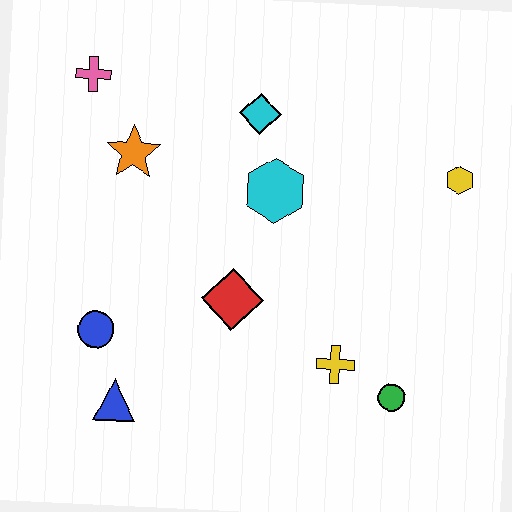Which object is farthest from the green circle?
The pink cross is farthest from the green circle.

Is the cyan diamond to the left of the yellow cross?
Yes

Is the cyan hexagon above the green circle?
Yes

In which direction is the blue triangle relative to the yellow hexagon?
The blue triangle is to the left of the yellow hexagon.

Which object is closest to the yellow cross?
The green circle is closest to the yellow cross.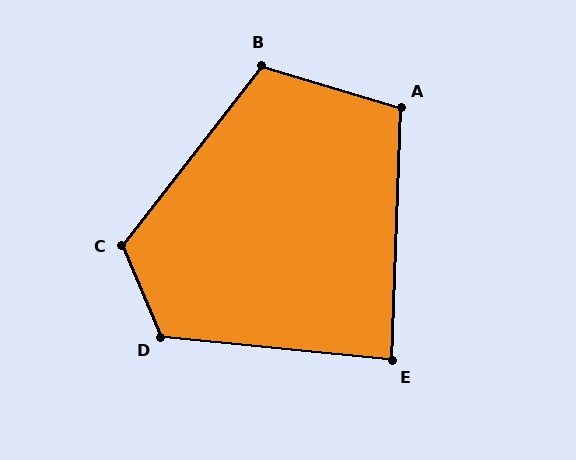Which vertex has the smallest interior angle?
E, at approximately 86 degrees.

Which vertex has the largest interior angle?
C, at approximately 120 degrees.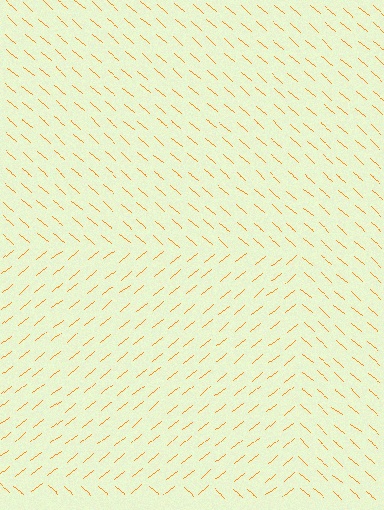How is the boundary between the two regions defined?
The boundary is defined purely by a change in line orientation (approximately 80 degrees difference). All lines are the same color and thickness.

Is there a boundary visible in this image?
Yes, there is a texture boundary formed by a change in line orientation.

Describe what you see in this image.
The image is filled with small orange line segments. A rectangle region in the image has lines oriented differently from the surrounding lines, creating a visible texture boundary.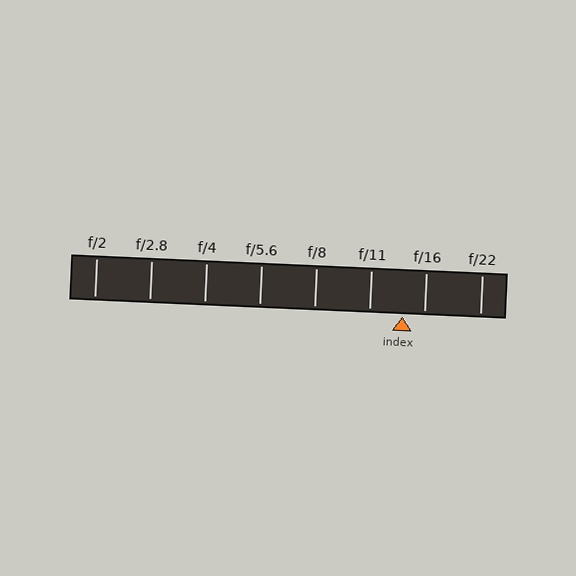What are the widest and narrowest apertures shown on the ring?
The widest aperture shown is f/2 and the narrowest is f/22.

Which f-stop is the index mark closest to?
The index mark is closest to f/16.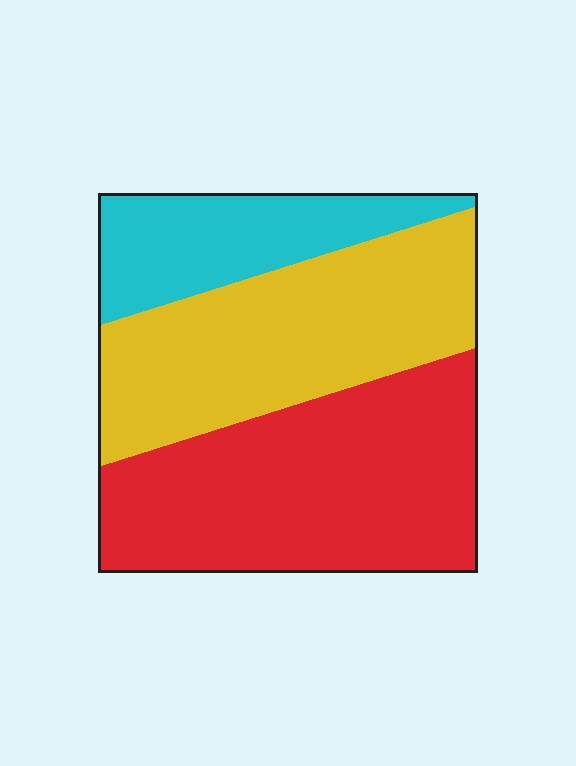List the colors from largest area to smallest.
From largest to smallest: red, yellow, cyan.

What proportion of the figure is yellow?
Yellow covers about 35% of the figure.